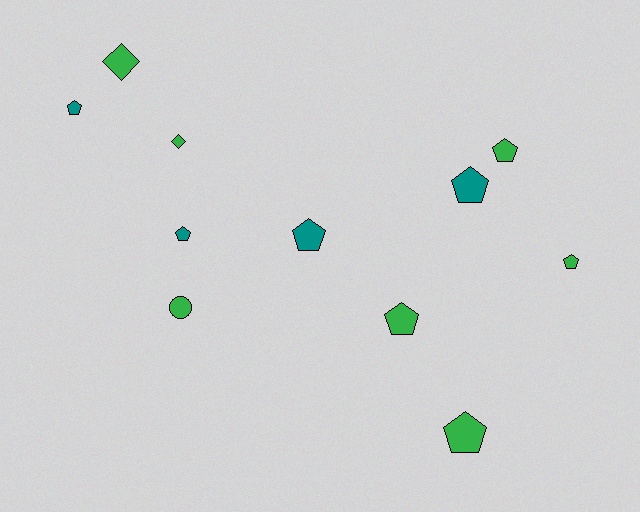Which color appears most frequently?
Green, with 7 objects.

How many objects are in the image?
There are 11 objects.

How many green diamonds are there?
There are 2 green diamonds.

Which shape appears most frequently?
Pentagon, with 8 objects.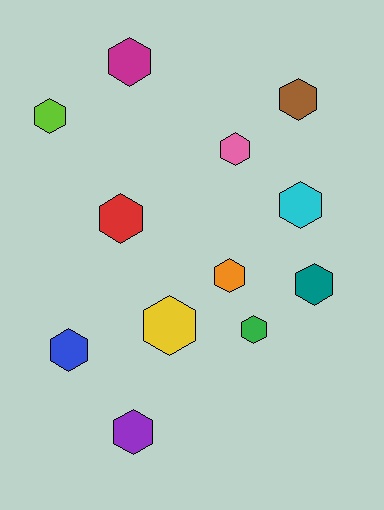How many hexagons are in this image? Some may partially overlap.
There are 12 hexagons.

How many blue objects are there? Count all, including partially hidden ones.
There is 1 blue object.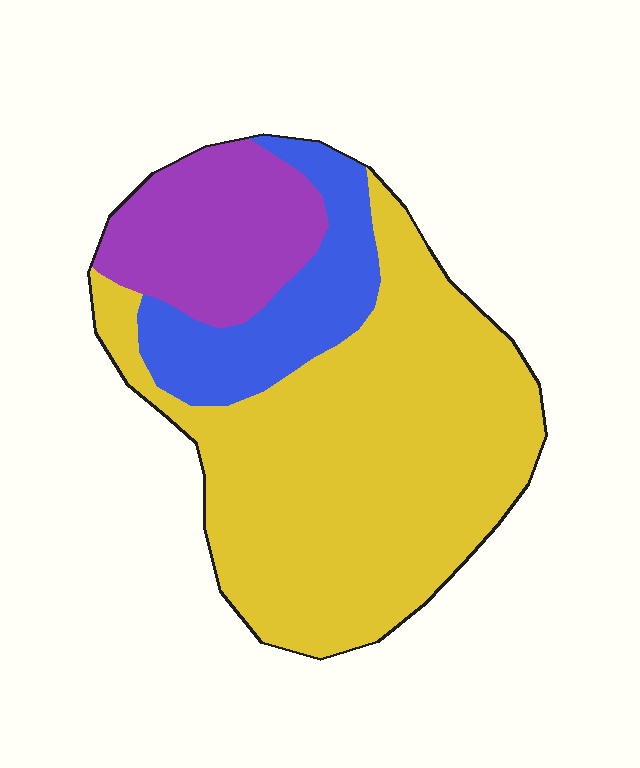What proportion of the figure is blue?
Blue takes up about one sixth (1/6) of the figure.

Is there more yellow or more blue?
Yellow.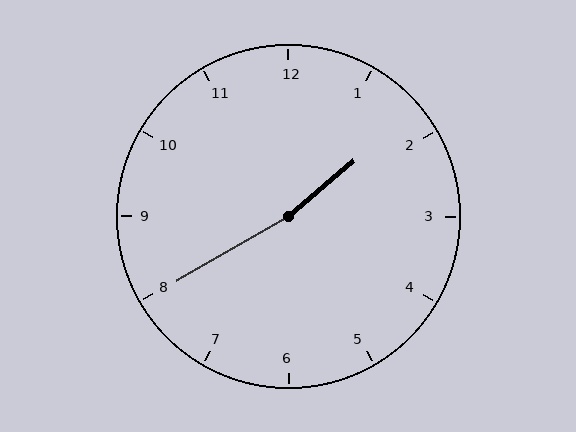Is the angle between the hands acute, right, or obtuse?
It is obtuse.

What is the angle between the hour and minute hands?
Approximately 170 degrees.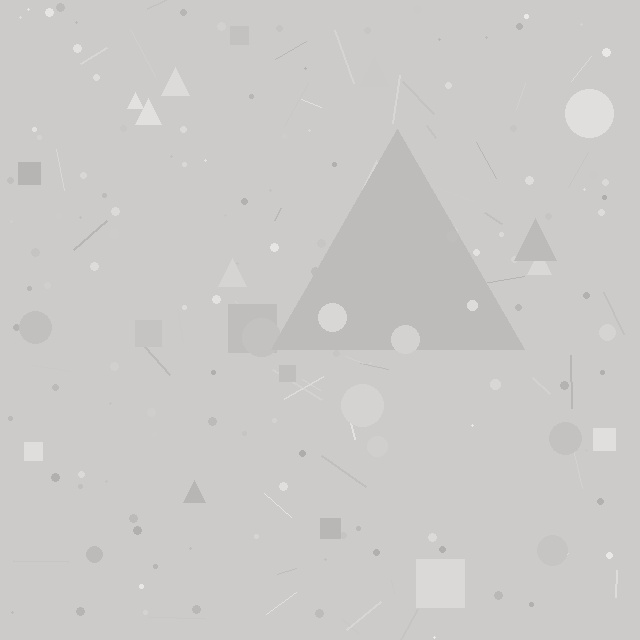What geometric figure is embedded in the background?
A triangle is embedded in the background.